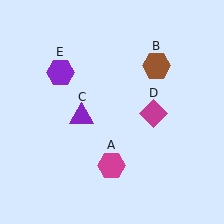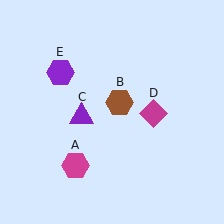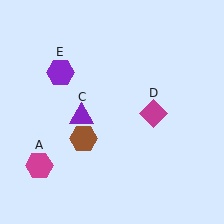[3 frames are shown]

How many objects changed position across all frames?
2 objects changed position: magenta hexagon (object A), brown hexagon (object B).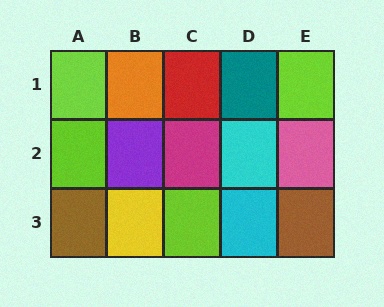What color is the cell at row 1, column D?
Teal.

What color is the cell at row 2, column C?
Magenta.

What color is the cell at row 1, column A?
Lime.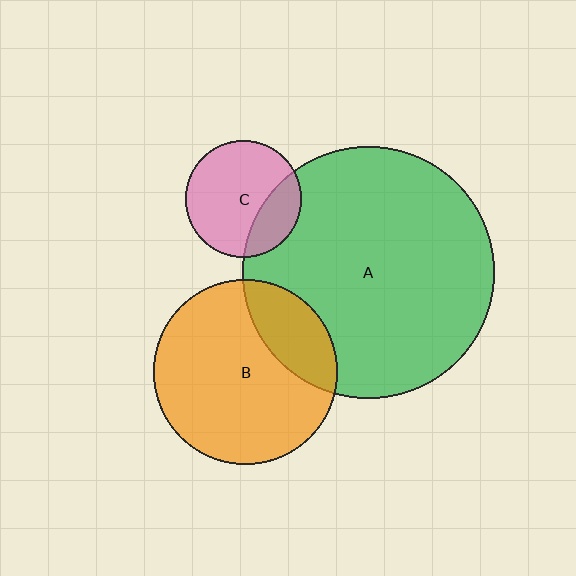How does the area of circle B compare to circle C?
Approximately 2.5 times.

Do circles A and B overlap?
Yes.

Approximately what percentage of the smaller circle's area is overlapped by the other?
Approximately 25%.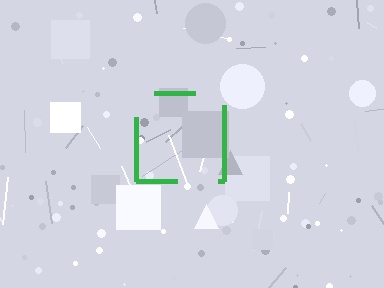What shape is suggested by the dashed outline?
The dashed outline suggests a square.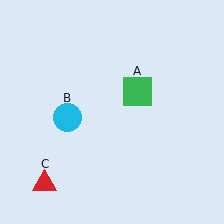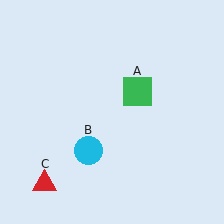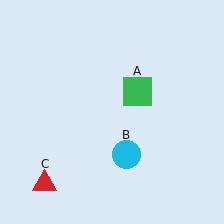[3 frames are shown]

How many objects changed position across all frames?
1 object changed position: cyan circle (object B).